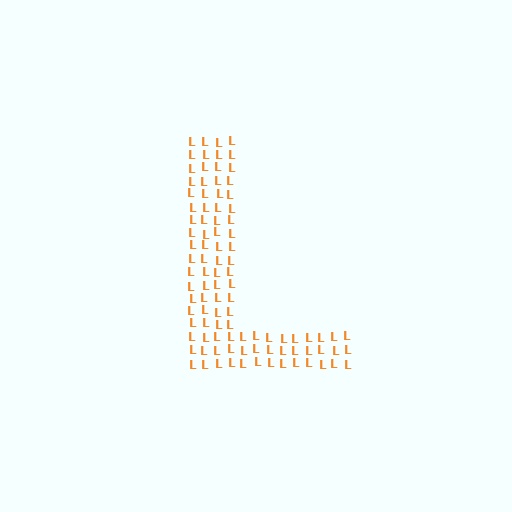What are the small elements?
The small elements are letter L's.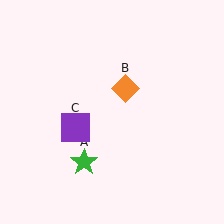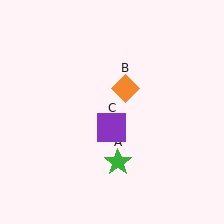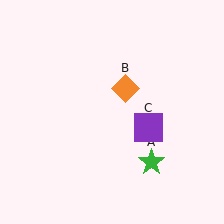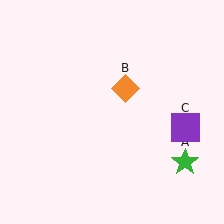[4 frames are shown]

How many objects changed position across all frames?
2 objects changed position: green star (object A), purple square (object C).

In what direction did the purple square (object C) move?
The purple square (object C) moved right.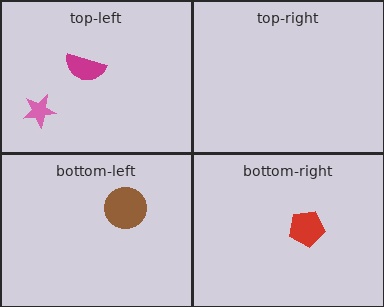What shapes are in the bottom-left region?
The brown circle.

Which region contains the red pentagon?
The bottom-right region.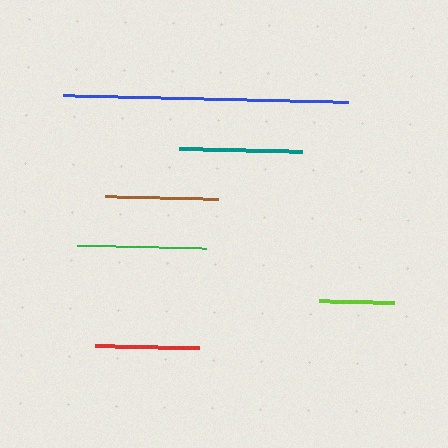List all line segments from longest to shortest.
From longest to shortest: blue, green, teal, brown, red, lime.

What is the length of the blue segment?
The blue segment is approximately 285 pixels long.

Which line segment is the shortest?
The lime line is the shortest at approximately 75 pixels.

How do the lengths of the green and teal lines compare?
The green and teal lines are approximately the same length.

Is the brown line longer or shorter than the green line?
The green line is longer than the brown line.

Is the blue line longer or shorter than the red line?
The blue line is longer than the red line.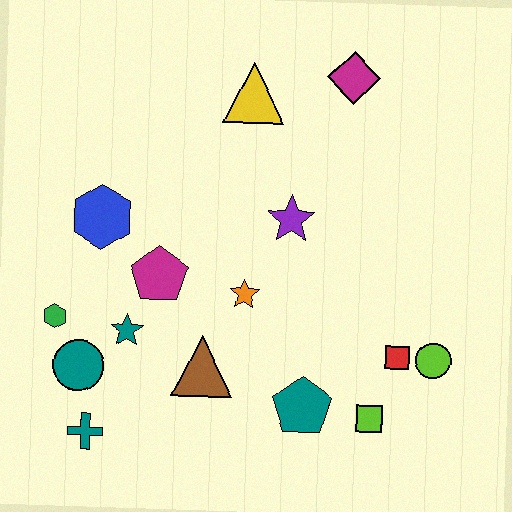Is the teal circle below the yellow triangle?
Yes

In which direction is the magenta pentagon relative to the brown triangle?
The magenta pentagon is above the brown triangle.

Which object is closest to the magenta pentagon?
The teal star is closest to the magenta pentagon.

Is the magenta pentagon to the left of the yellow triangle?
Yes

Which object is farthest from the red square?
The green hexagon is farthest from the red square.